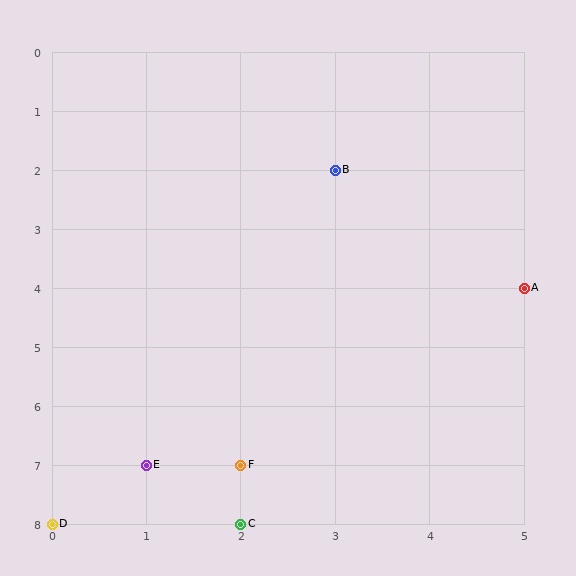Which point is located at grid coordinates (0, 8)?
Point D is at (0, 8).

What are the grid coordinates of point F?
Point F is at grid coordinates (2, 7).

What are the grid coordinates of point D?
Point D is at grid coordinates (0, 8).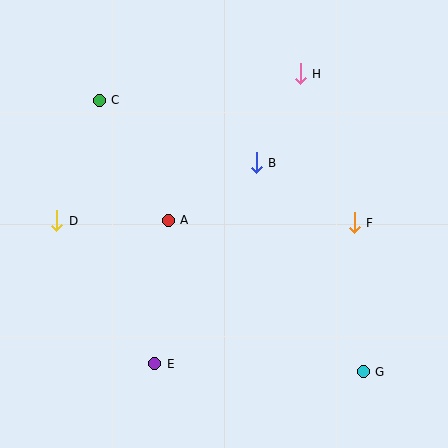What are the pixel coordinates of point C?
Point C is at (99, 100).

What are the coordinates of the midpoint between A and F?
The midpoint between A and F is at (261, 222).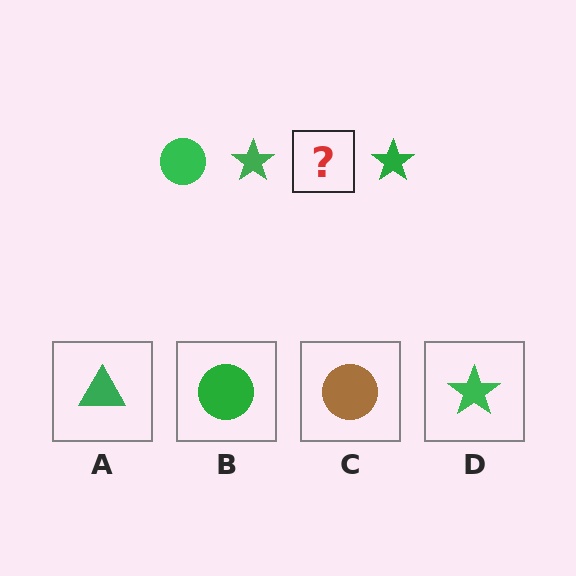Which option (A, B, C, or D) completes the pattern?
B.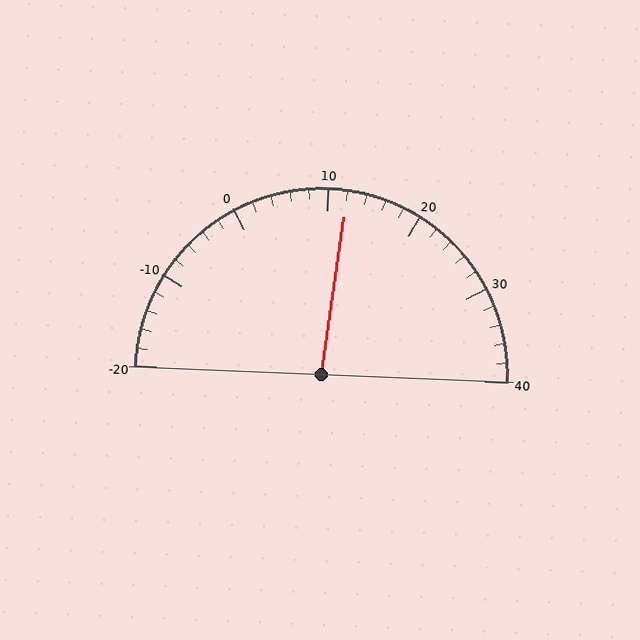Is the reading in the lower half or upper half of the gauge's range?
The reading is in the upper half of the range (-20 to 40).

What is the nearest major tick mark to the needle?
The nearest major tick mark is 10.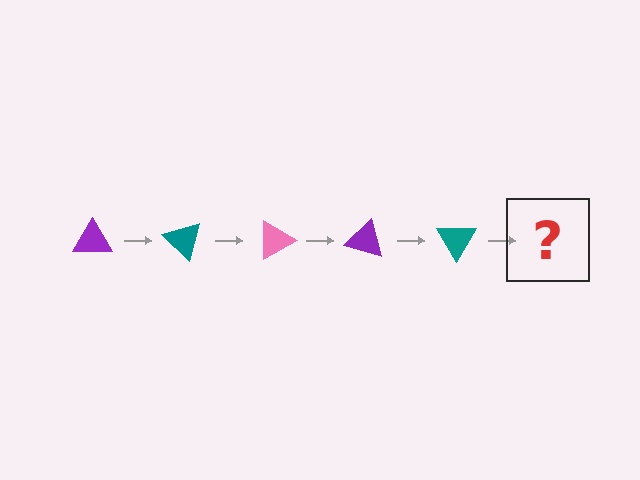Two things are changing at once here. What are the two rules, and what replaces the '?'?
The two rules are that it rotates 45 degrees each step and the color cycles through purple, teal, and pink. The '?' should be a pink triangle, rotated 225 degrees from the start.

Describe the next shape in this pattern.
It should be a pink triangle, rotated 225 degrees from the start.